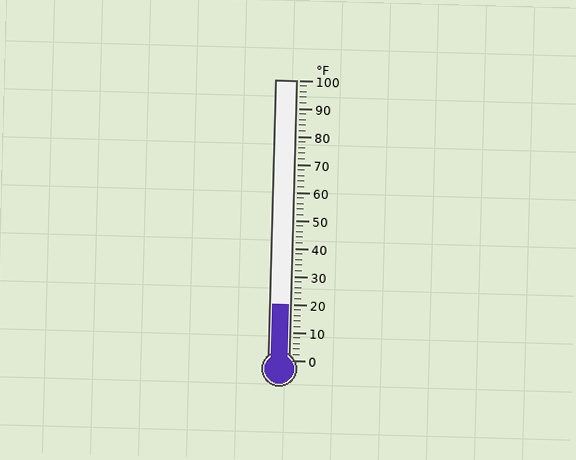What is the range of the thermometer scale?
The thermometer scale ranges from 0°F to 100°F.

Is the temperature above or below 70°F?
The temperature is below 70°F.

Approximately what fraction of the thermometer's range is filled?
The thermometer is filled to approximately 20% of its range.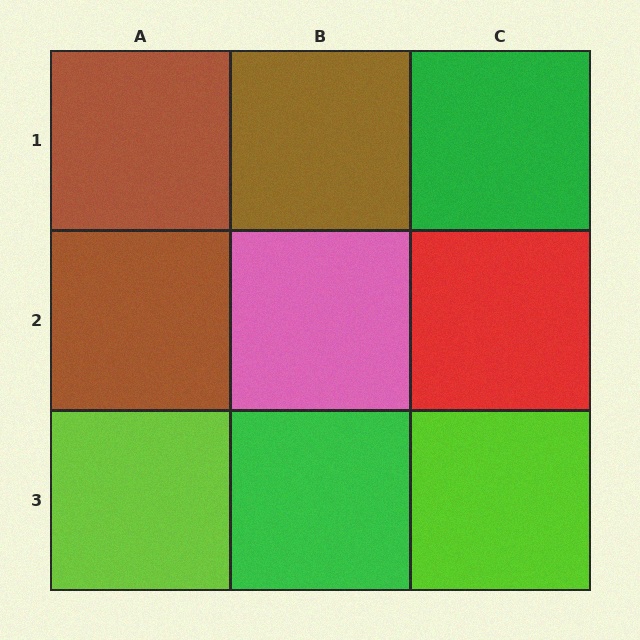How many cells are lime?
2 cells are lime.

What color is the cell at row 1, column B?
Brown.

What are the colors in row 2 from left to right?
Brown, pink, red.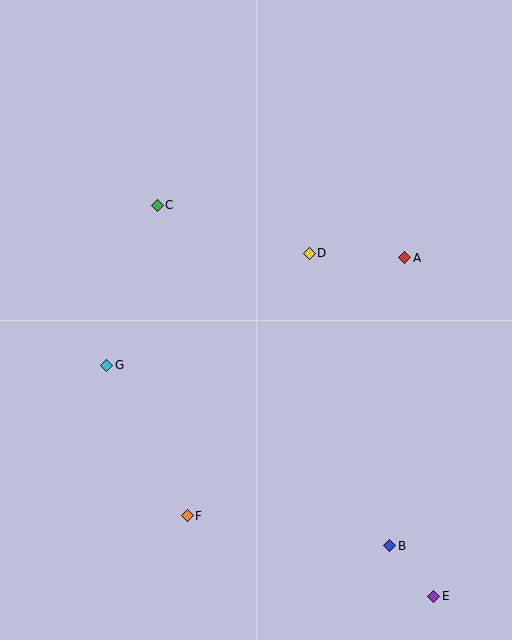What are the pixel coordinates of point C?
Point C is at (157, 205).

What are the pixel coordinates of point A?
Point A is at (405, 258).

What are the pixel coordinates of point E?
Point E is at (434, 596).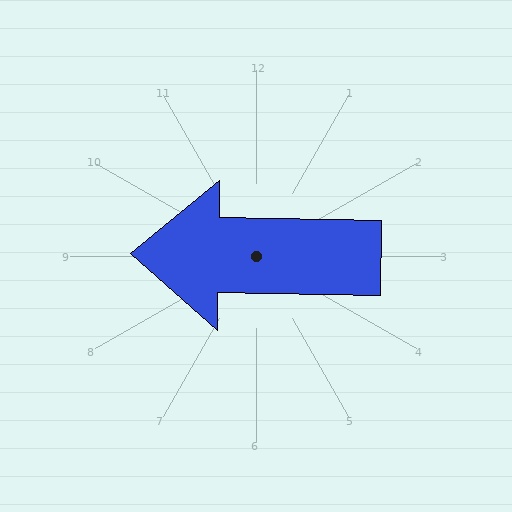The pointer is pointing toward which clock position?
Roughly 9 o'clock.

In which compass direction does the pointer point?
West.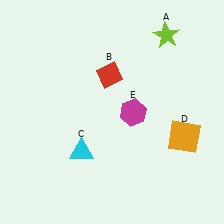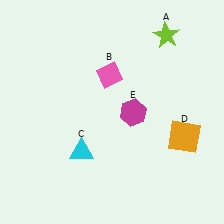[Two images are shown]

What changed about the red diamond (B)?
In Image 1, B is red. In Image 2, it changed to pink.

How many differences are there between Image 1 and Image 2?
There is 1 difference between the two images.